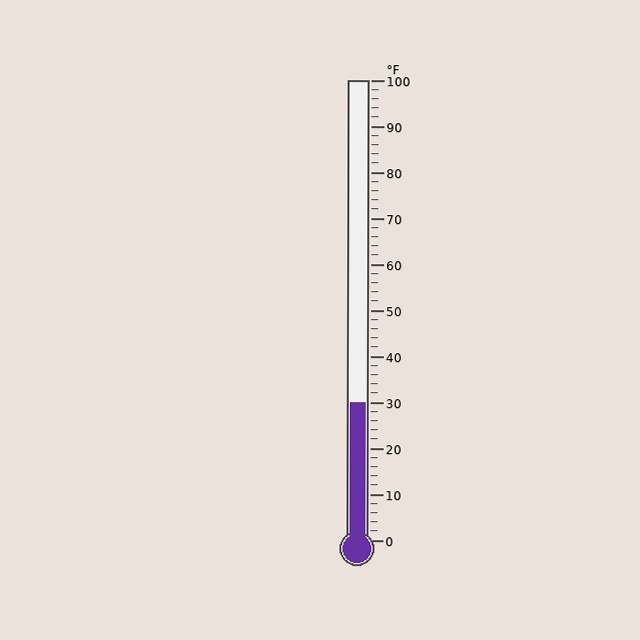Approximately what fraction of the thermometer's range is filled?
The thermometer is filled to approximately 30% of its range.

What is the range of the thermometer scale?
The thermometer scale ranges from 0°F to 100°F.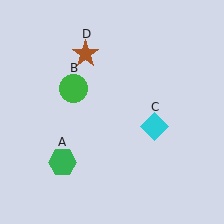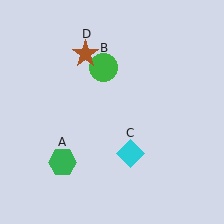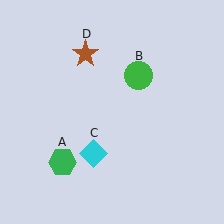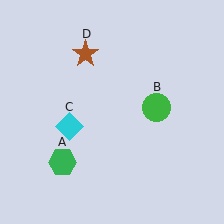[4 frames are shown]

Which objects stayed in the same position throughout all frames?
Green hexagon (object A) and brown star (object D) remained stationary.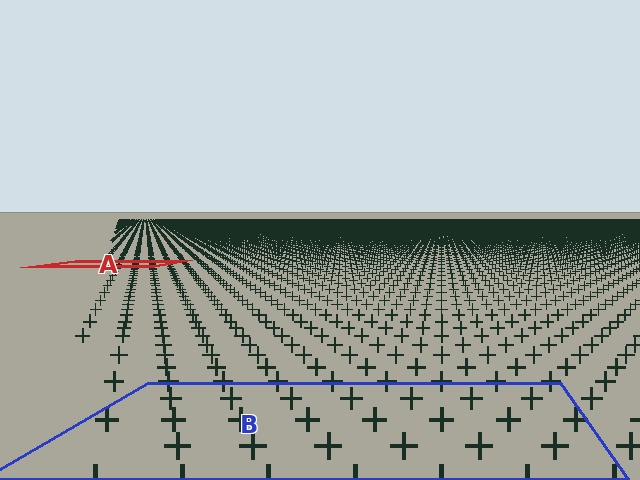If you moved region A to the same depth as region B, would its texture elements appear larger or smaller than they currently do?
They would appear larger. At a closer depth, the same texture elements are projected at a bigger on-screen size.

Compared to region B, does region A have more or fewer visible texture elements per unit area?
Region A has more texture elements per unit area — they are packed more densely because it is farther away.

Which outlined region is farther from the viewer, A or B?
Region A is farther from the viewer — the texture elements inside it appear smaller and more densely packed.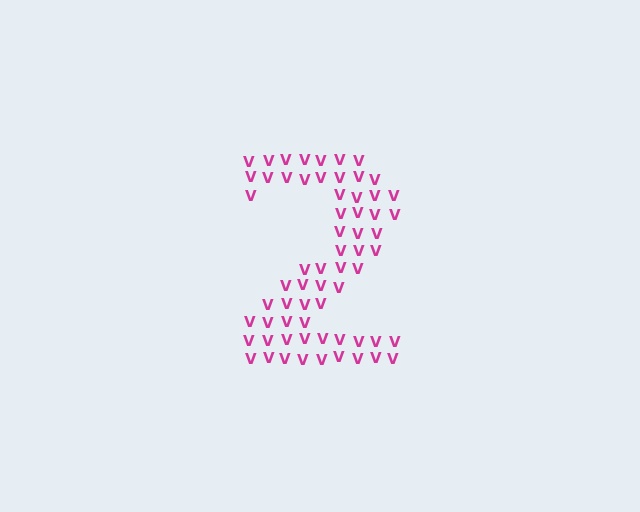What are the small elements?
The small elements are letter V's.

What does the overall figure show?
The overall figure shows the digit 2.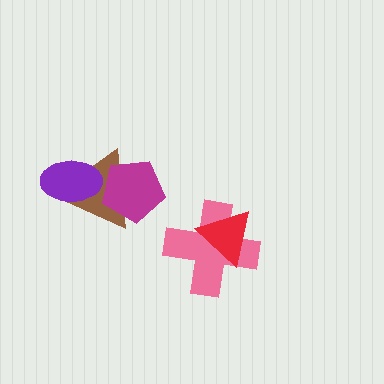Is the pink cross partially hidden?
Yes, it is partially covered by another shape.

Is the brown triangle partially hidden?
Yes, it is partially covered by another shape.